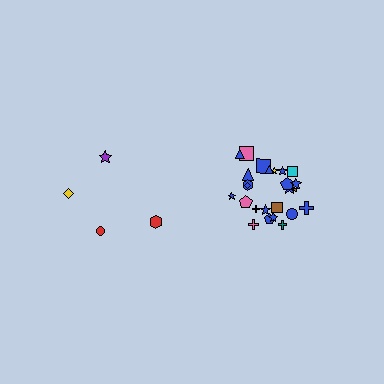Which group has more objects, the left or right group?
The right group.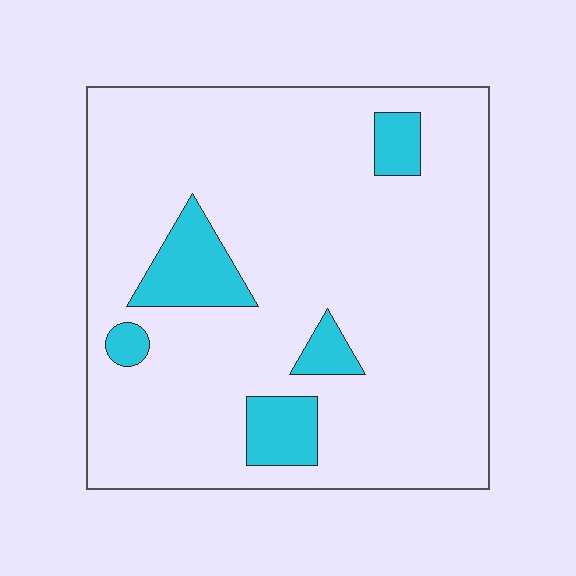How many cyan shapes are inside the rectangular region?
5.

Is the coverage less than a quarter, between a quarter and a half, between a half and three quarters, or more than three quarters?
Less than a quarter.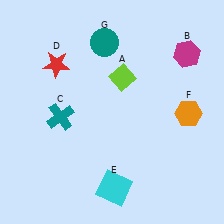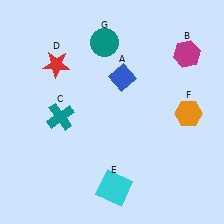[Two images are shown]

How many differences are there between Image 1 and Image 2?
There is 1 difference between the two images.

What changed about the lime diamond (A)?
In Image 1, A is lime. In Image 2, it changed to blue.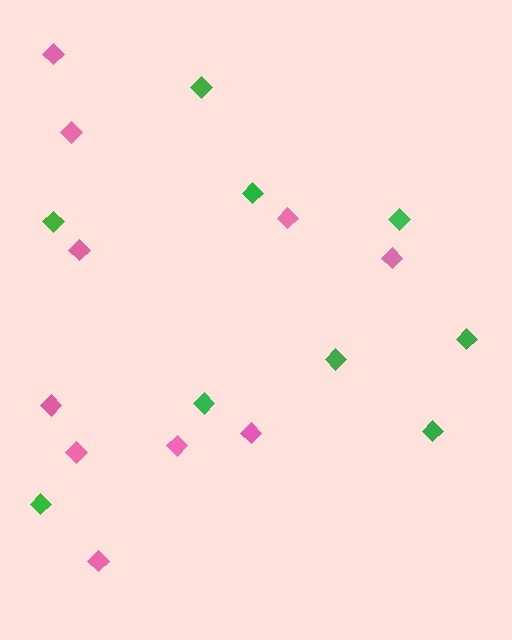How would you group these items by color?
There are 2 groups: one group of pink diamonds (10) and one group of green diamonds (9).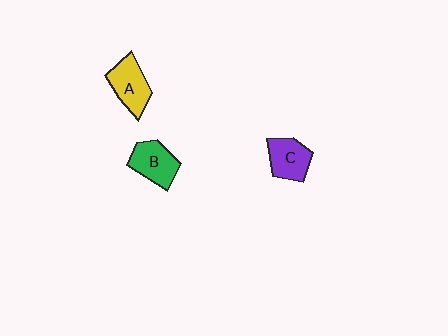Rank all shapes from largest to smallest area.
From largest to smallest: A (yellow), B (green), C (purple).